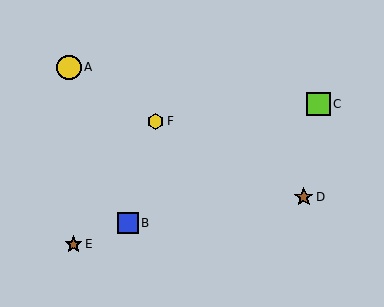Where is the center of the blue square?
The center of the blue square is at (128, 223).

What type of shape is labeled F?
Shape F is a yellow hexagon.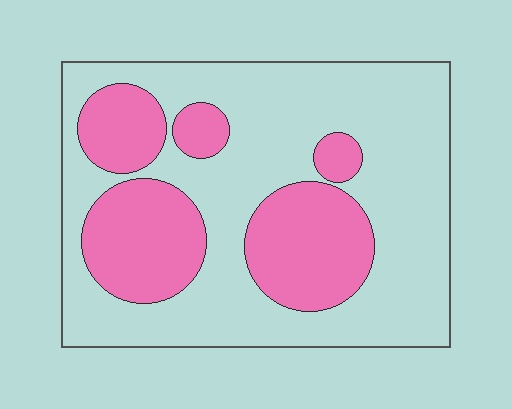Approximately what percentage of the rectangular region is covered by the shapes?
Approximately 35%.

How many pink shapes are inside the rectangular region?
5.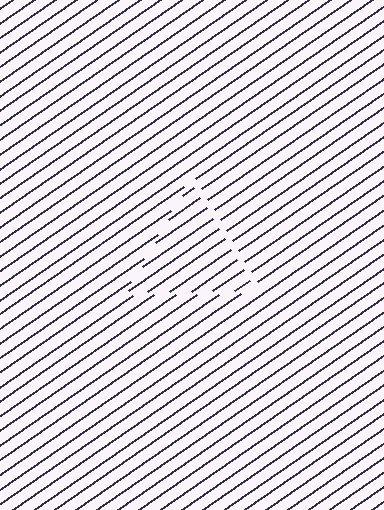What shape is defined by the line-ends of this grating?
An illusory triangle. The interior of the shape contains the same grating, shifted by half a period — the contour is defined by the phase discontinuity where line-ends from the inner and outer gratings abut.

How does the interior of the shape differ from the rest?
The interior of the shape contains the same grating, shifted by half a period — the contour is defined by the phase discontinuity where line-ends from the inner and outer gratings abut.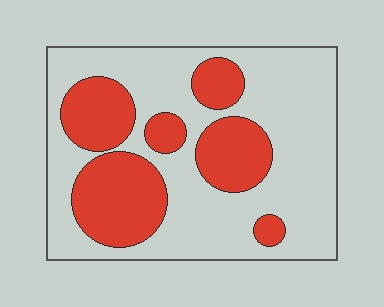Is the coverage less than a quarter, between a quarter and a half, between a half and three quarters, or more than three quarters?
Between a quarter and a half.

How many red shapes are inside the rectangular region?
6.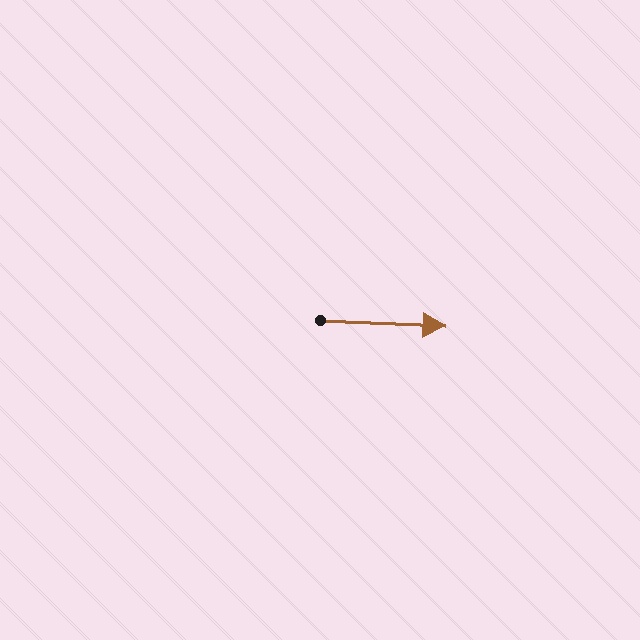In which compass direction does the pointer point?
East.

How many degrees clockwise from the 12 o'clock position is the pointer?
Approximately 93 degrees.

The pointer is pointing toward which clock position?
Roughly 3 o'clock.